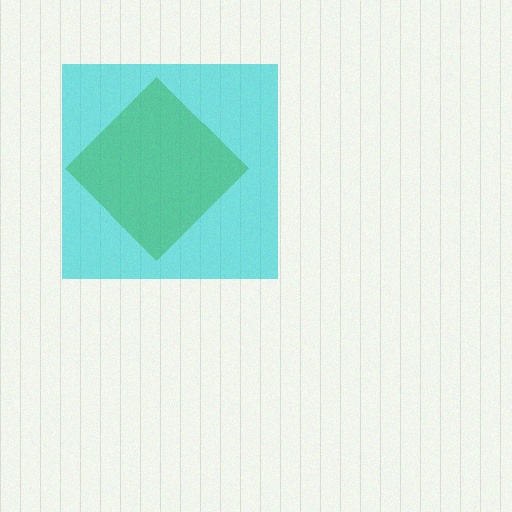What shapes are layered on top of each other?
The layered shapes are: a cyan square, a green diamond.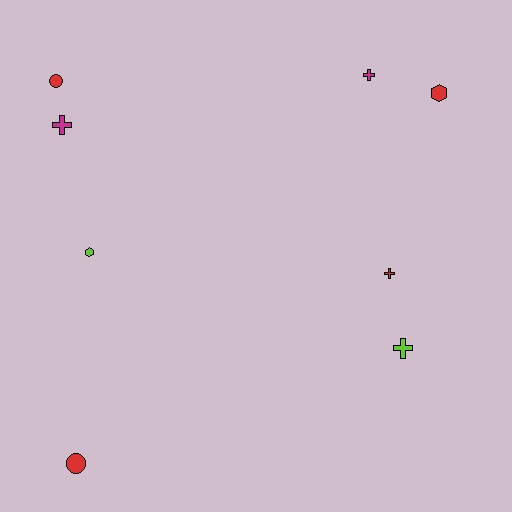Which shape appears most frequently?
Cross, with 4 objects.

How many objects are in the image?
There are 8 objects.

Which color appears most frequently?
Red, with 4 objects.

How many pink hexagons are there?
There are no pink hexagons.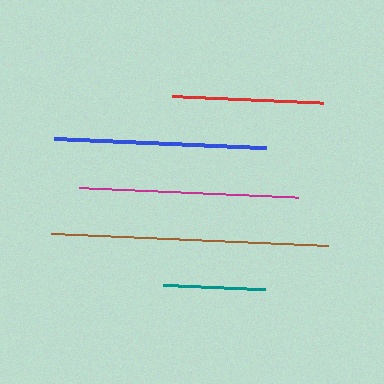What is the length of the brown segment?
The brown segment is approximately 277 pixels long.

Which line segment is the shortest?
The teal line is the shortest at approximately 102 pixels.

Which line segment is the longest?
The brown line is the longest at approximately 277 pixels.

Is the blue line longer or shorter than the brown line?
The brown line is longer than the blue line.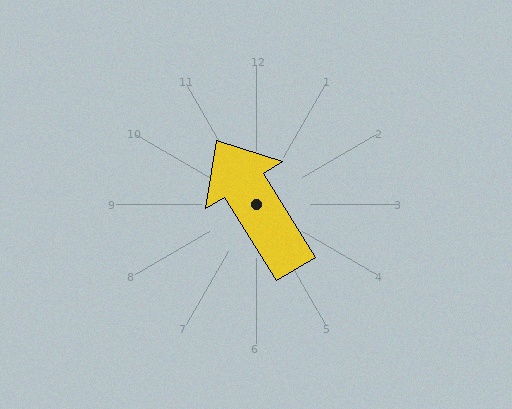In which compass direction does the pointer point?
Northwest.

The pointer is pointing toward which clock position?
Roughly 11 o'clock.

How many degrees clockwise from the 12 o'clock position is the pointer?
Approximately 328 degrees.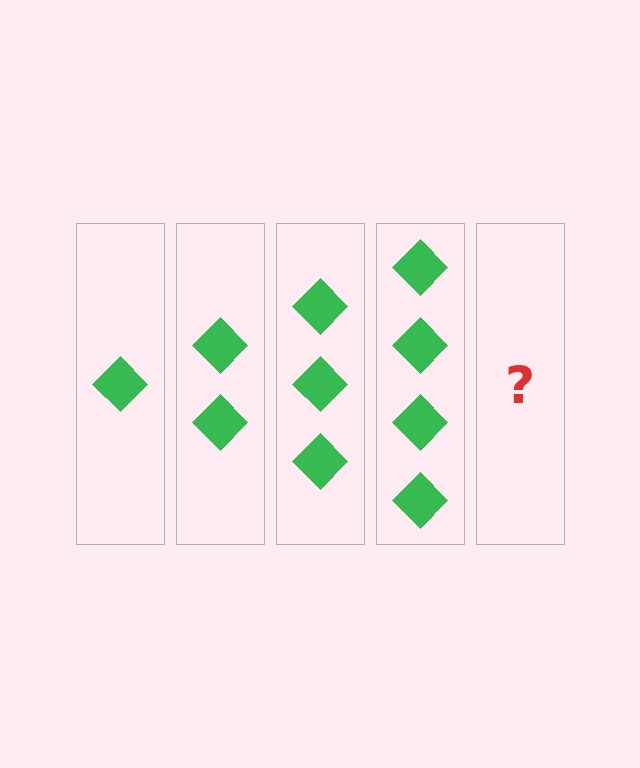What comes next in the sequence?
The next element should be 5 diamonds.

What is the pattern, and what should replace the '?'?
The pattern is that each step adds one more diamond. The '?' should be 5 diamonds.